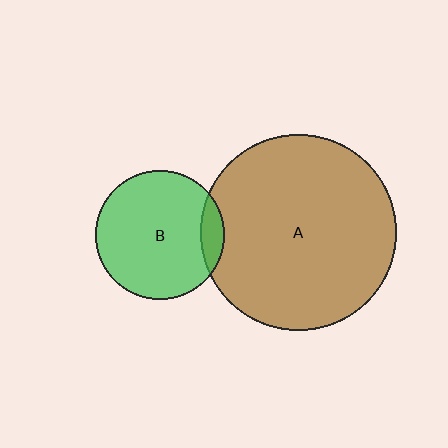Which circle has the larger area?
Circle A (brown).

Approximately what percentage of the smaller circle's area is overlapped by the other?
Approximately 10%.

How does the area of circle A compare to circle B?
Approximately 2.3 times.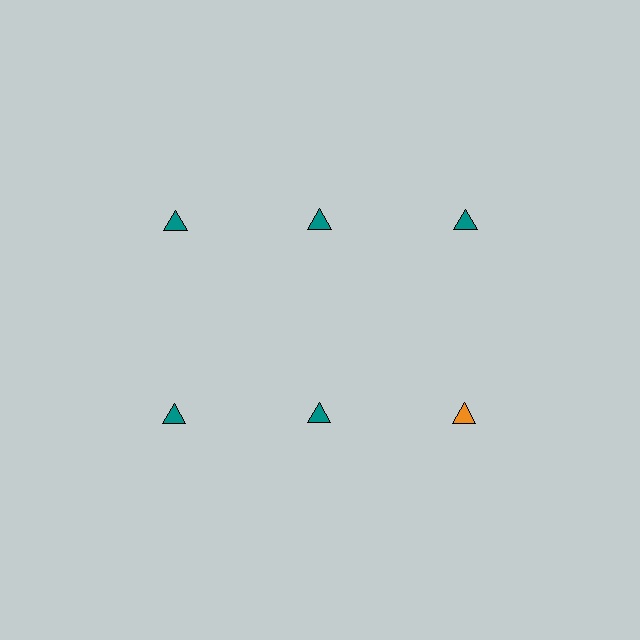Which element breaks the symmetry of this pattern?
The orange triangle in the second row, center column breaks the symmetry. All other shapes are teal triangles.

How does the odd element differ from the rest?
It has a different color: orange instead of teal.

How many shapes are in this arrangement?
There are 6 shapes arranged in a grid pattern.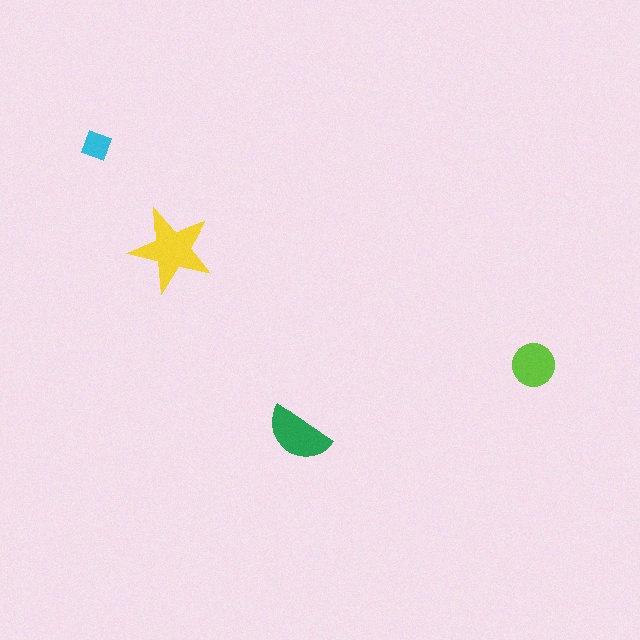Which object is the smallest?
The cyan diamond.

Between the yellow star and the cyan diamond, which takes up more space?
The yellow star.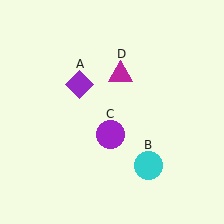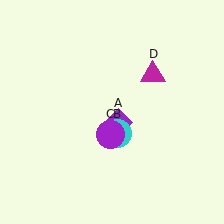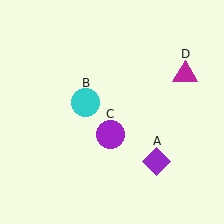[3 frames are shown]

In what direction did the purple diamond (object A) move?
The purple diamond (object A) moved down and to the right.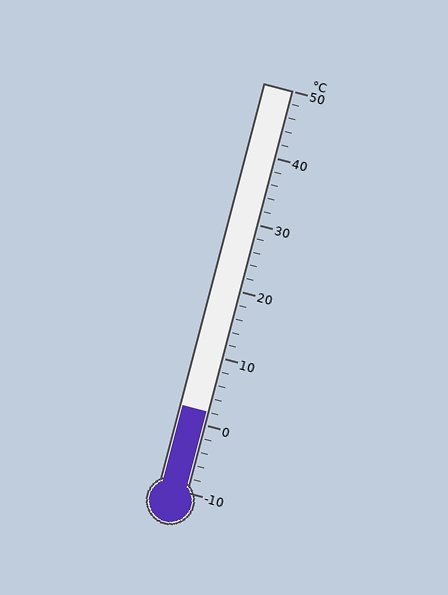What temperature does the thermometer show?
The thermometer shows approximately 2°C.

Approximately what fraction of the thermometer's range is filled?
The thermometer is filled to approximately 20% of its range.